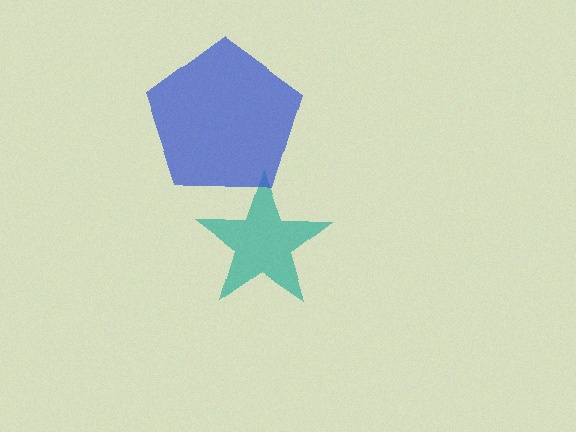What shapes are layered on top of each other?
The layered shapes are: a teal star, a blue pentagon.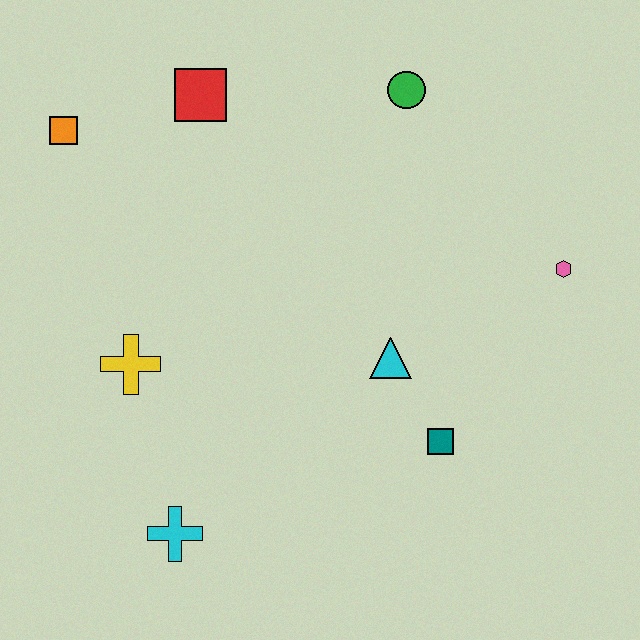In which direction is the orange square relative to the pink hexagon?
The orange square is to the left of the pink hexagon.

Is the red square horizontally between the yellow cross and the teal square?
Yes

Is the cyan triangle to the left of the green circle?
Yes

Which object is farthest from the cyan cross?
The green circle is farthest from the cyan cross.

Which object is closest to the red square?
The orange square is closest to the red square.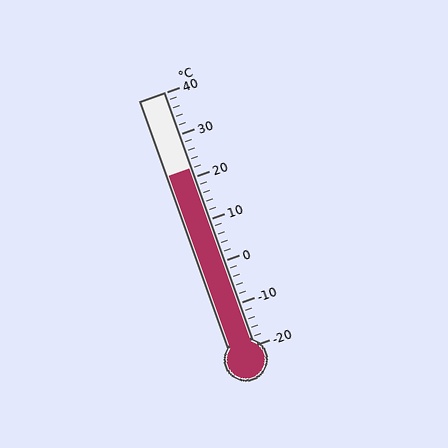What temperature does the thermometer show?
The thermometer shows approximately 22°C.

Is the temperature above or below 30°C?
The temperature is below 30°C.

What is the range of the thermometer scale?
The thermometer scale ranges from -20°C to 40°C.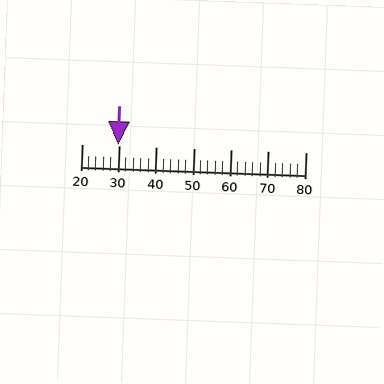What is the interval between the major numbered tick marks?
The major tick marks are spaced 10 units apart.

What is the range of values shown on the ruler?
The ruler shows values from 20 to 80.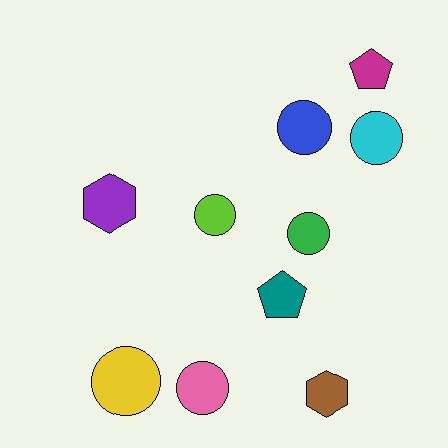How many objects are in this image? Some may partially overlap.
There are 10 objects.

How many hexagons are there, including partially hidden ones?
There are 2 hexagons.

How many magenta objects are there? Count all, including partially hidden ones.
There is 1 magenta object.